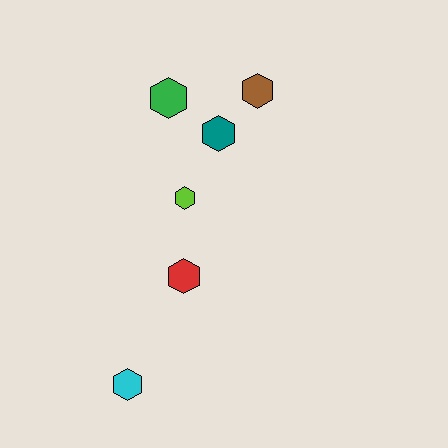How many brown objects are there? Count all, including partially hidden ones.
There is 1 brown object.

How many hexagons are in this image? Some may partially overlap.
There are 6 hexagons.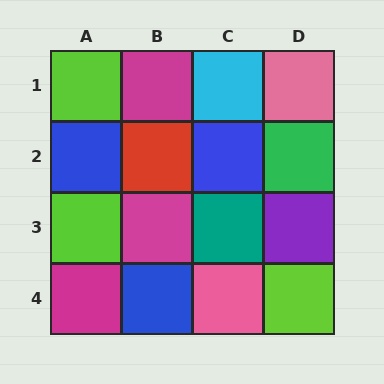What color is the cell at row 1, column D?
Pink.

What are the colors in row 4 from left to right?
Magenta, blue, pink, lime.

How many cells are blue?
3 cells are blue.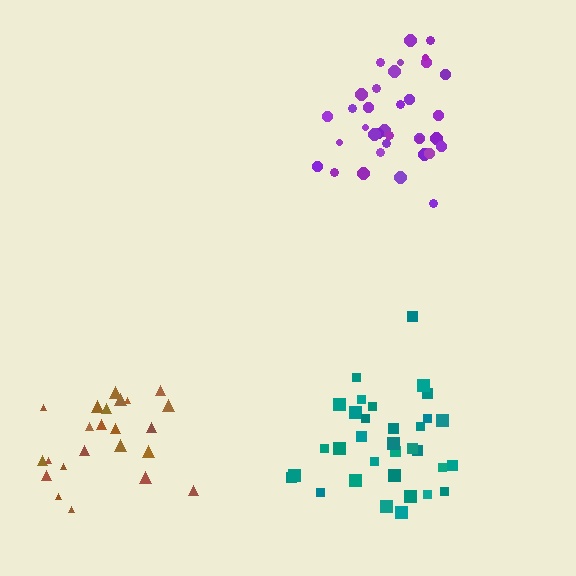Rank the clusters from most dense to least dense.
teal, purple, brown.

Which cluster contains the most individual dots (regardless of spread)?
Purple (35).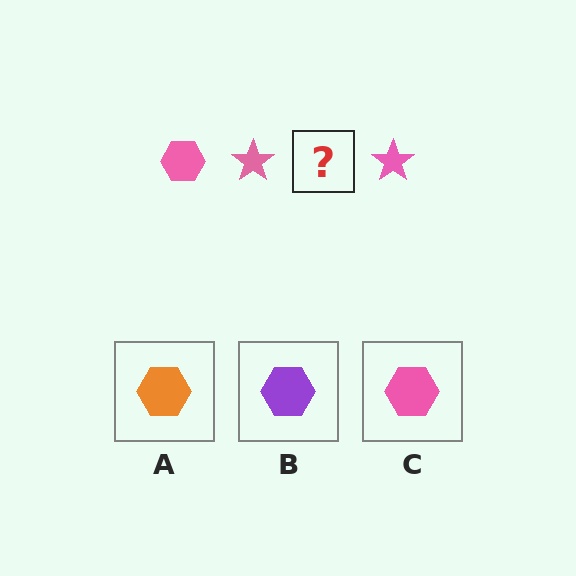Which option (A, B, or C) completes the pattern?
C.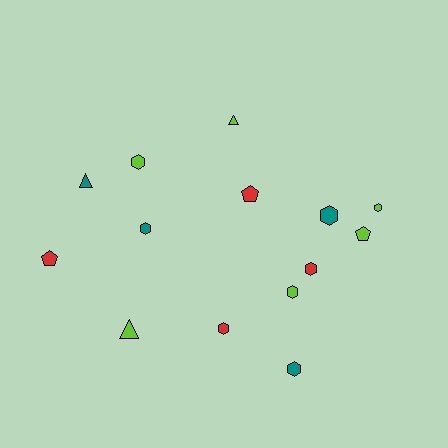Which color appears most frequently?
Lime, with 6 objects.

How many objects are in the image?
There are 14 objects.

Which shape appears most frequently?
Hexagon, with 8 objects.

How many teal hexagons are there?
There are 3 teal hexagons.